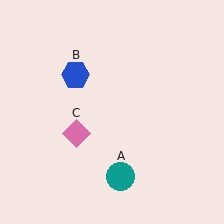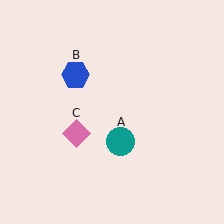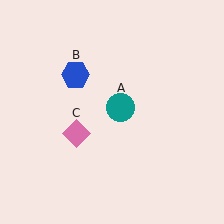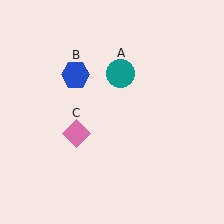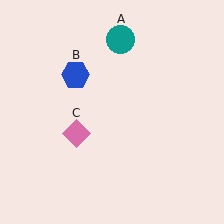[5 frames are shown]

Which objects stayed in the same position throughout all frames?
Blue hexagon (object B) and pink diamond (object C) remained stationary.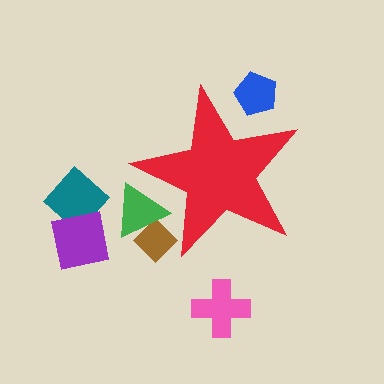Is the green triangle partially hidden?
Yes, the green triangle is partially hidden behind the red star.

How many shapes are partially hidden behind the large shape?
3 shapes are partially hidden.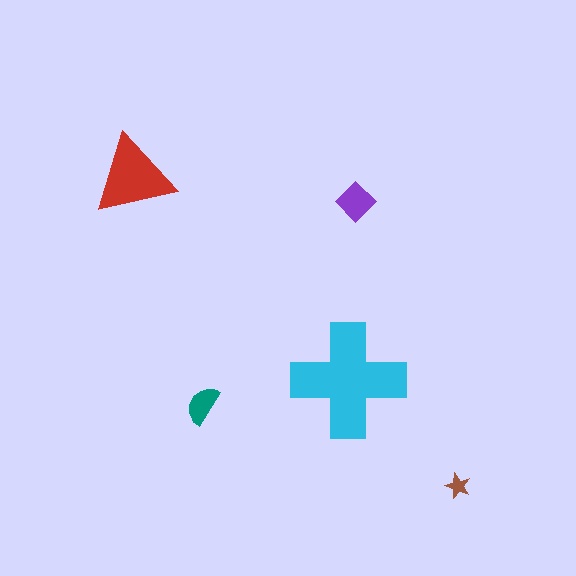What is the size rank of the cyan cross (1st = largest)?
1st.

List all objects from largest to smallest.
The cyan cross, the red triangle, the purple diamond, the teal semicircle, the brown star.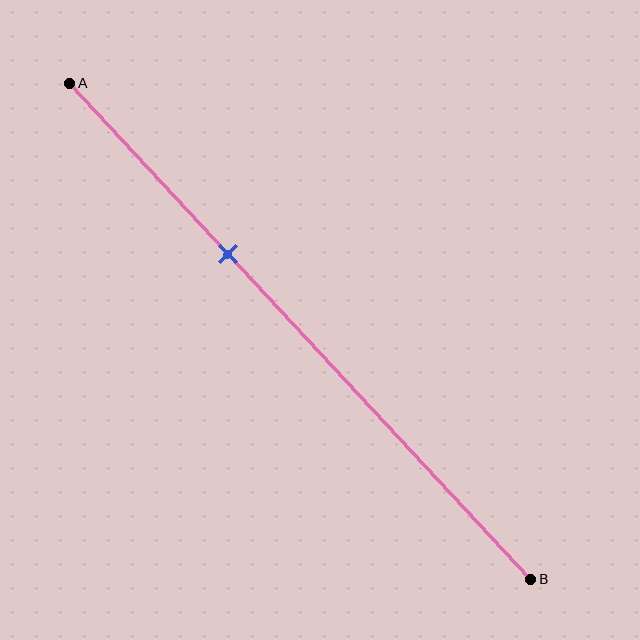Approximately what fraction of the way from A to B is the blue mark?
The blue mark is approximately 35% of the way from A to B.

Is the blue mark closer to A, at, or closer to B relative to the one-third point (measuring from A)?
The blue mark is approximately at the one-third point of segment AB.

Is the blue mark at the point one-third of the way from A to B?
Yes, the mark is approximately at the one-third point.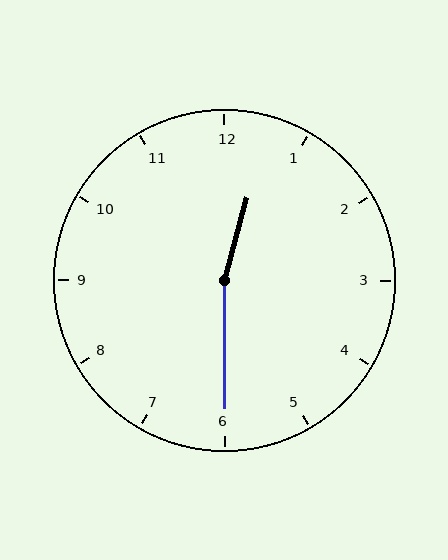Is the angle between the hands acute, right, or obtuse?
It is obtuse.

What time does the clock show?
12:30.